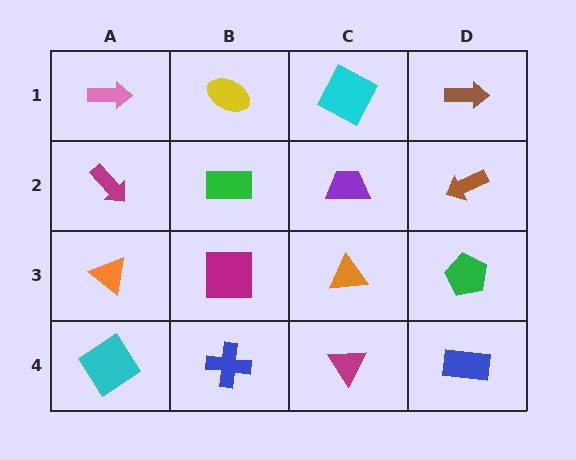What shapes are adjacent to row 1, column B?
A green rectangle (row 2, column B), a pink arrow (row 1, column A), a cyan square (row 1, column C).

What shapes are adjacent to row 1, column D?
A brown arrow (row 2, column D), a cyan square (row 1, column C).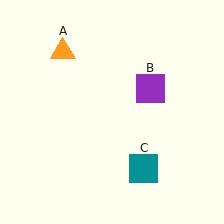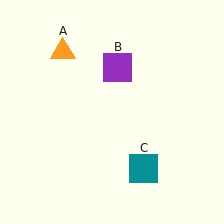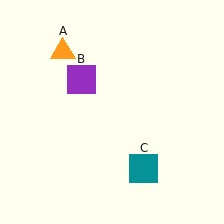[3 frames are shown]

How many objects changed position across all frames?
1 object changed position: purple square (object B).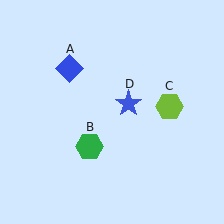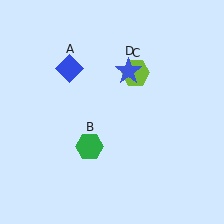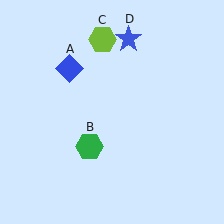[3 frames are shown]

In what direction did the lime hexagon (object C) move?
The lime hexagon (object C) moved up and to the left.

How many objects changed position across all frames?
2 objects changed position: lime hexagon (object C), blue star (object D).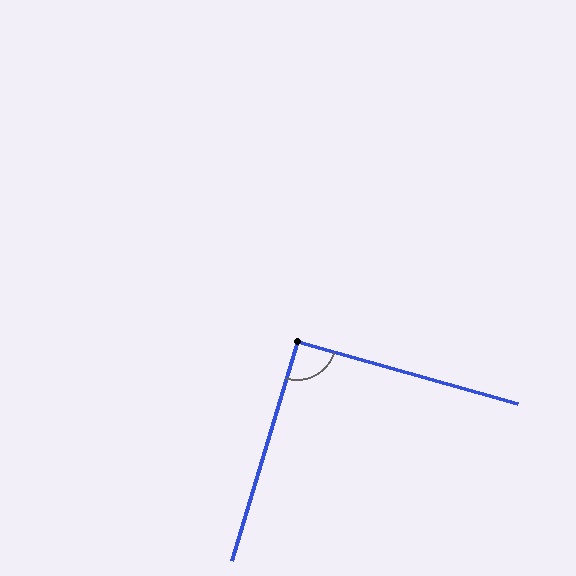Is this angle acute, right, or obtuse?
It is approximately a right angle.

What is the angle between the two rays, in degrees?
Approximately 91 degrees.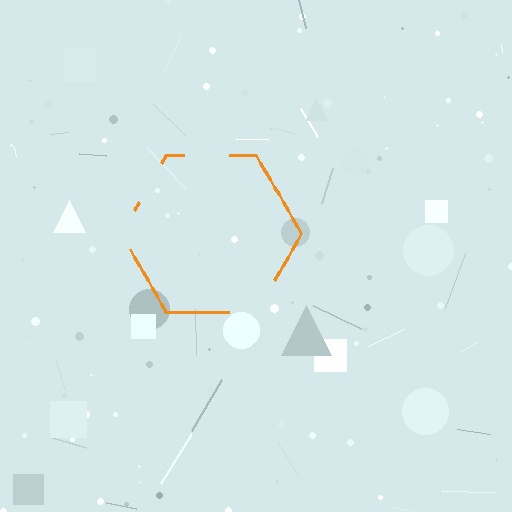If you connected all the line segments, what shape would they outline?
They would outline a hexagon.